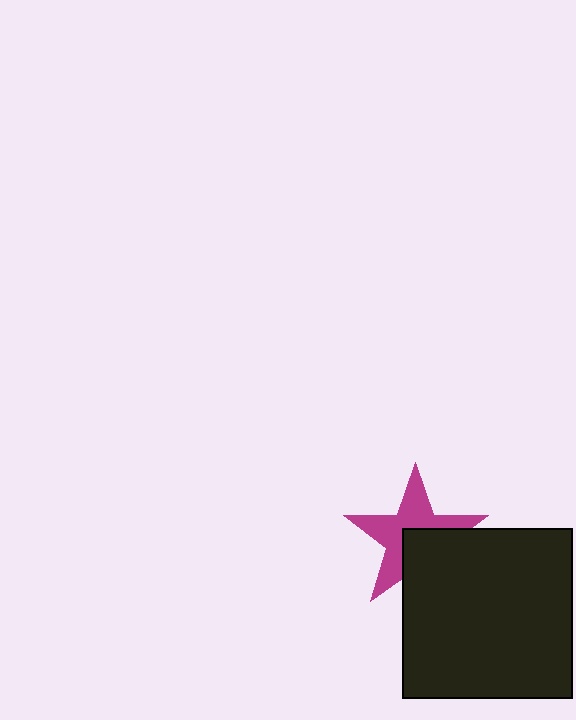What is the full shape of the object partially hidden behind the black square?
The partially hidden object is a magenta star.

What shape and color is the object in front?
The object in front is a black square.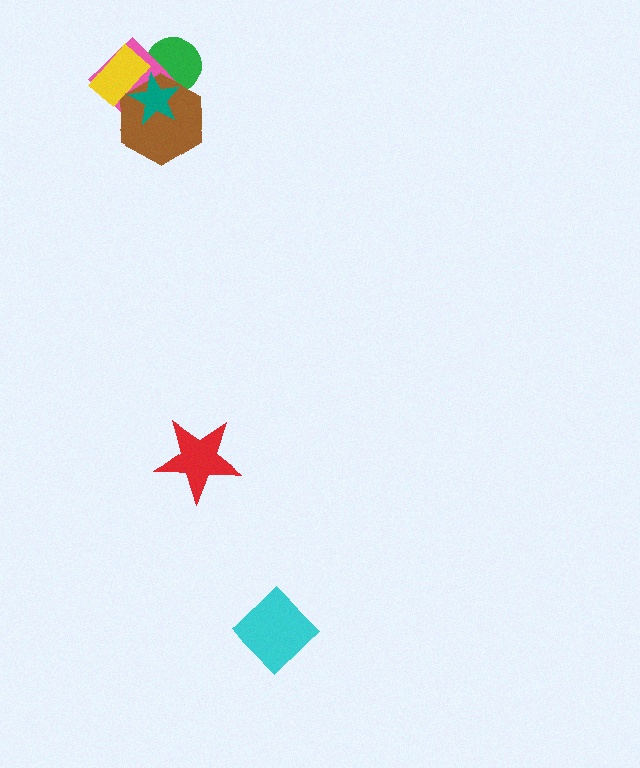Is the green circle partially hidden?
Yes, it is partially covered by another shape.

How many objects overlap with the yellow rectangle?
3 objects overlap with the yellow rectangle.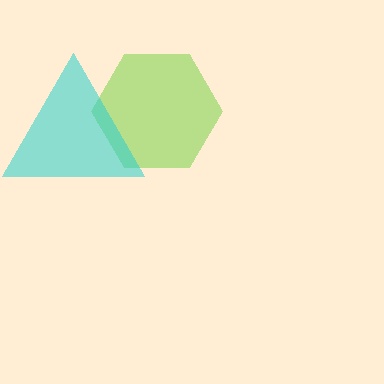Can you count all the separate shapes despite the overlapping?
Yes, there are 2 separate shapes.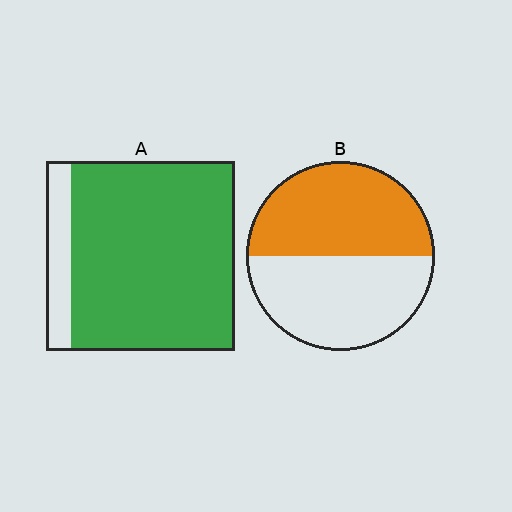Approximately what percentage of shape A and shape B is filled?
A is approximately 85% and B is approximately 50%.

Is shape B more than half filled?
Roughly half.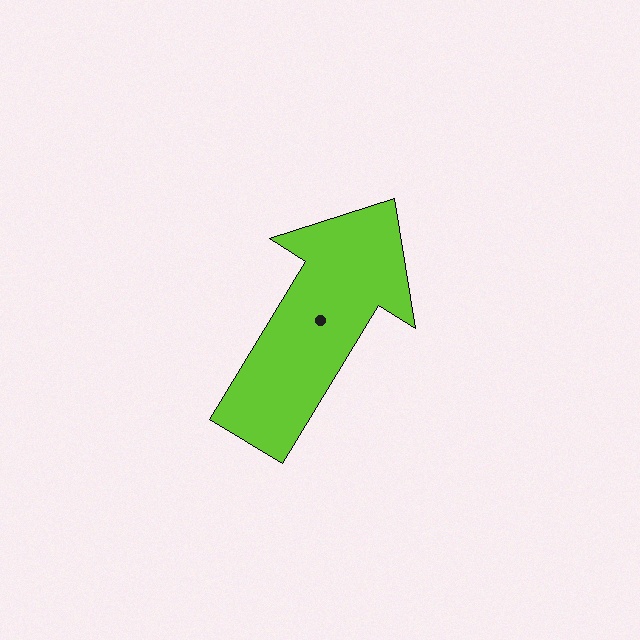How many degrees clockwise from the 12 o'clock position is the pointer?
Approximately 31 degrees.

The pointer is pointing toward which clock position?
Roughly 1 o'clock.